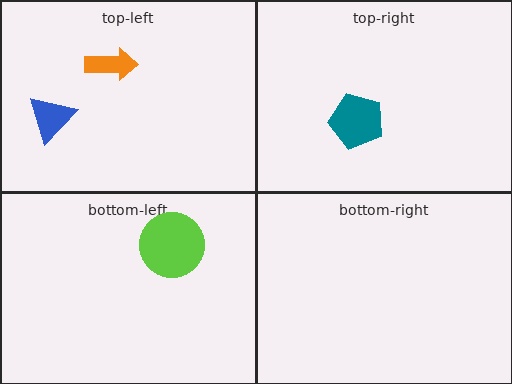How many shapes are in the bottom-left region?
1.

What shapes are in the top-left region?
The orange arrow, the blue triangle.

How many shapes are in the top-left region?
2.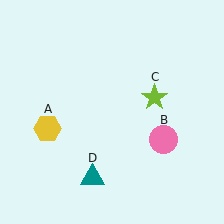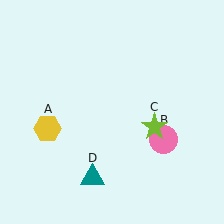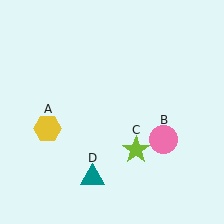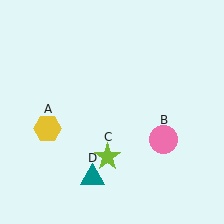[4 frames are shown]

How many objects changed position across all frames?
1 object changed position: lime star (object C).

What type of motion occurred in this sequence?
The lime star (object C) rotated clockwise around the center of the scene.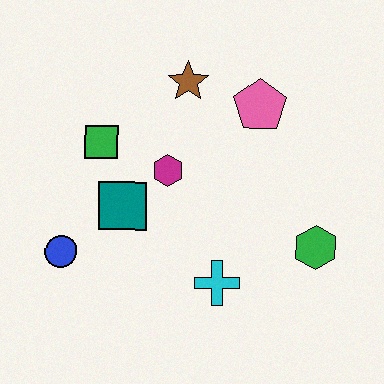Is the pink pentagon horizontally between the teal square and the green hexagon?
Yes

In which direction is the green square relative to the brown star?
The green square is to the left of the brown star.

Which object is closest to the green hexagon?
The cyan cross is closest to the green hexagon.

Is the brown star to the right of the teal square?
Yes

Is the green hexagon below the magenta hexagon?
Yes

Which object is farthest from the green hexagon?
The blue circle is farthest from the green hexagon.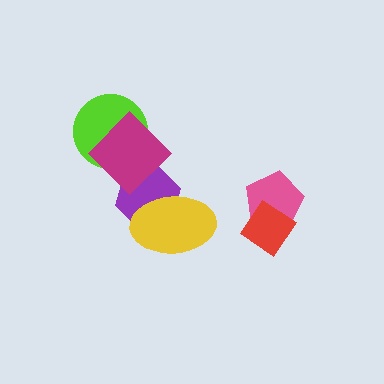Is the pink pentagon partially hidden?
Yes, it is partially covered by another shape.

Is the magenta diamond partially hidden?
No, no other shape covers it.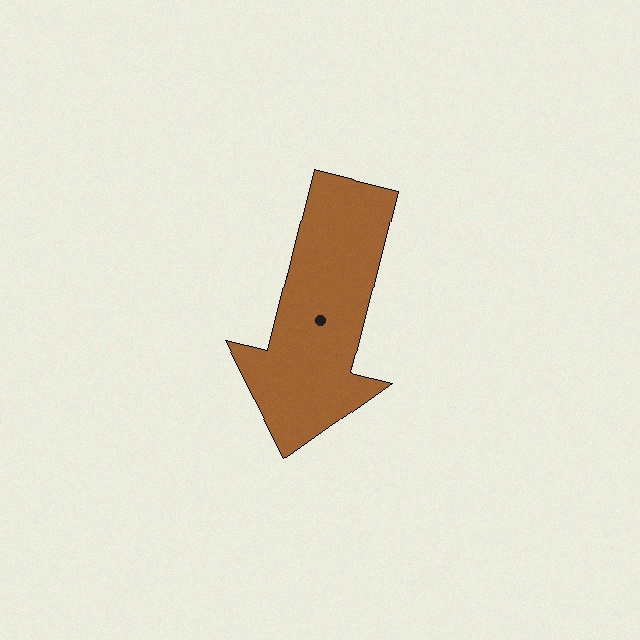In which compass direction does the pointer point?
South.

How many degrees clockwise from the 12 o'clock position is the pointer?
Approximately 194 degrees.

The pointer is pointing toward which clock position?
Roughly 6 o'clock.